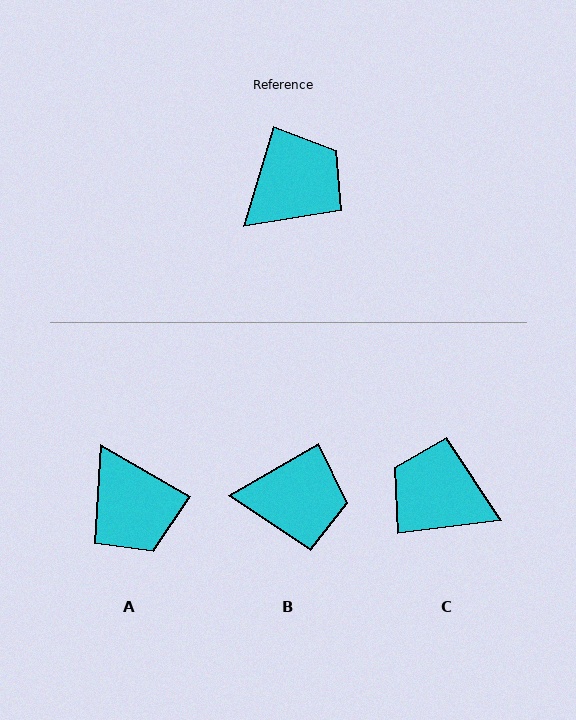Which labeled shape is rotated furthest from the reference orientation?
C, about 114 degrees away.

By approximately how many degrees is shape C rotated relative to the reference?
Approximately 114 degrees counter-clockwise.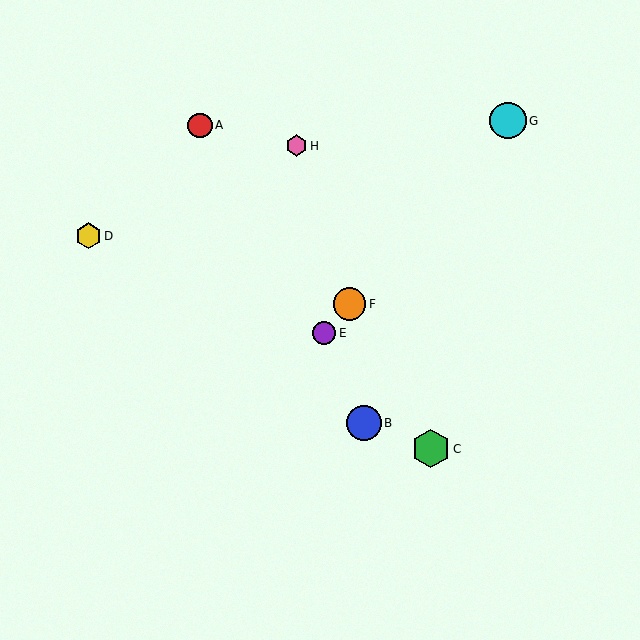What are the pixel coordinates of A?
Object A is at (200, 125).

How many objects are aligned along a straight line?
3 objects (E, F, G) are aligned along a straight line.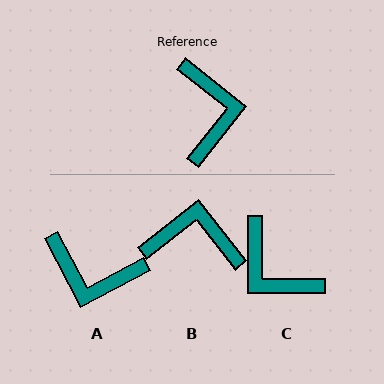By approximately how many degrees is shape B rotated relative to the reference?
Approximately 77 degrees counter-clockwise.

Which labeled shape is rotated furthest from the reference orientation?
C, about 141 degrees away.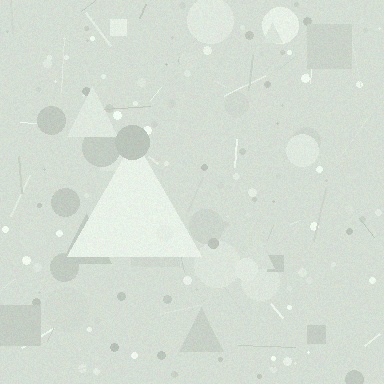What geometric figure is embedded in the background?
A triangle is embedded in the background.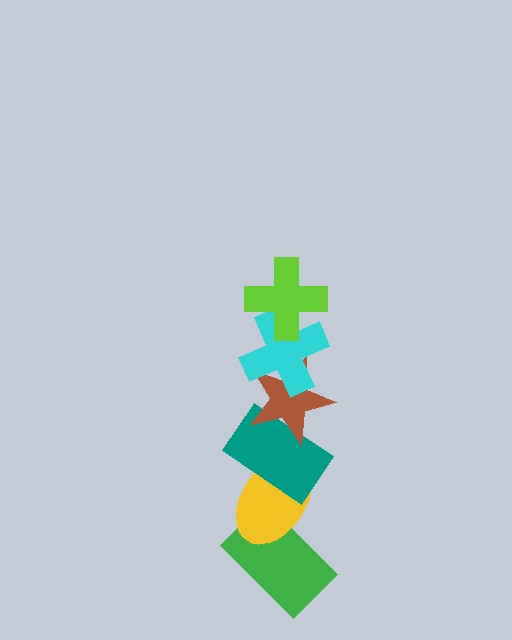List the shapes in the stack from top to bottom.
From top to bottom: the lime cross, the cyan cross, the brown star, the teal rectangle, the yellow ellipse, the green rectangle.